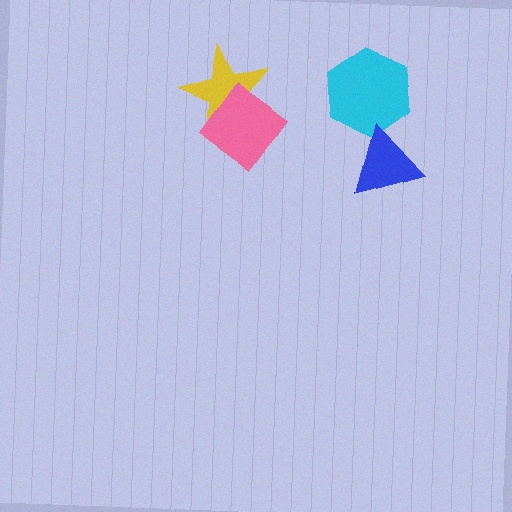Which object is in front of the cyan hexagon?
The blue triangle is in front of the cyan hexagon.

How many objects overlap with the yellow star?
1 object overlaps with the yellow star.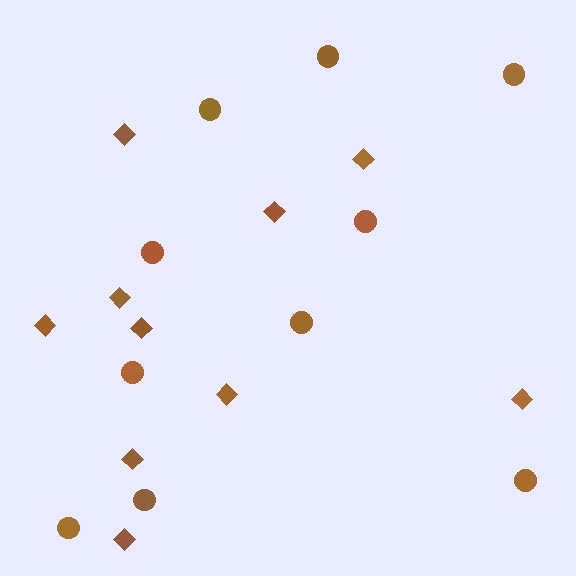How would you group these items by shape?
There are 2 groups: one group of circles (10) and one group of diamonds (10).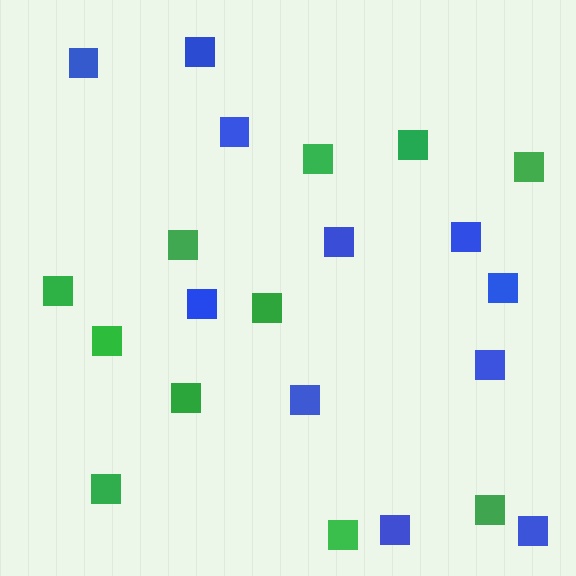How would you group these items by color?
There are 2 groups: one group of green squares (11) and one group of blue squares (11).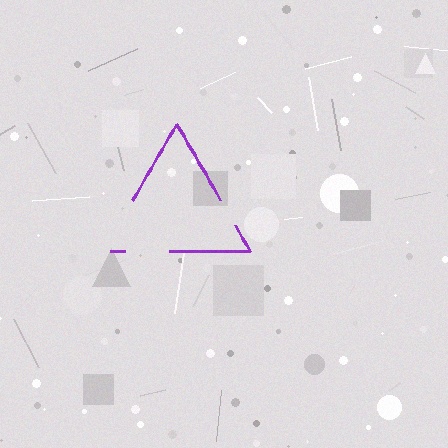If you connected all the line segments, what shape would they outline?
They would outline a triangle.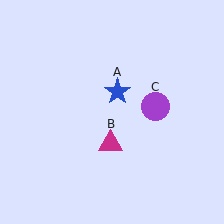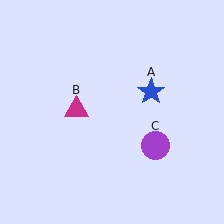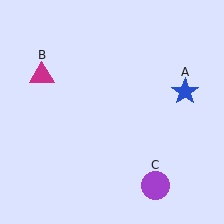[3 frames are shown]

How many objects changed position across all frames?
3 objects changed position: blue star (object A), magenta triangle (object B), purple circle (object C).